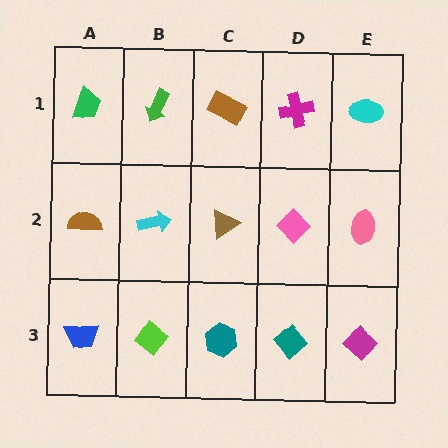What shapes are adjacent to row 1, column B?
A cyan arrow (row 2, column B), a green trapezoid (row 1, column A), a brown rectangle (row 1, column C).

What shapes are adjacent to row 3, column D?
A pink diamond (row 2, column D), a teal hexagon (row 3, column C), a magenta diamond (row 3, column E).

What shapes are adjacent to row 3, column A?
A brown semicircle (row 2, column A), a lime diamond (row 3, column B).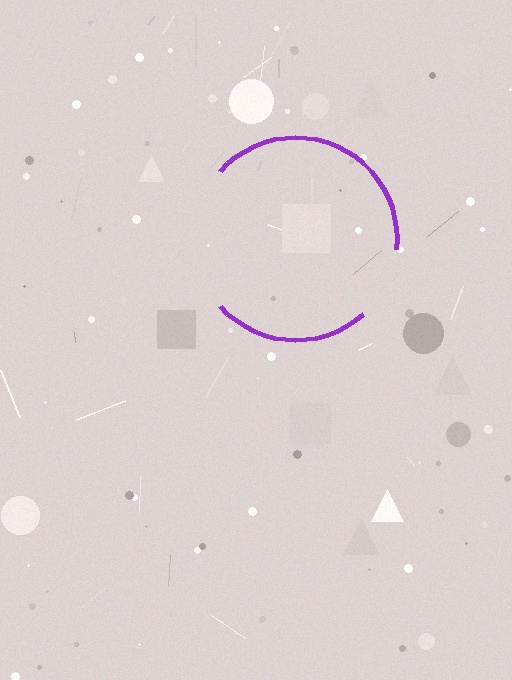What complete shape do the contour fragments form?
The contour fragments form a circle.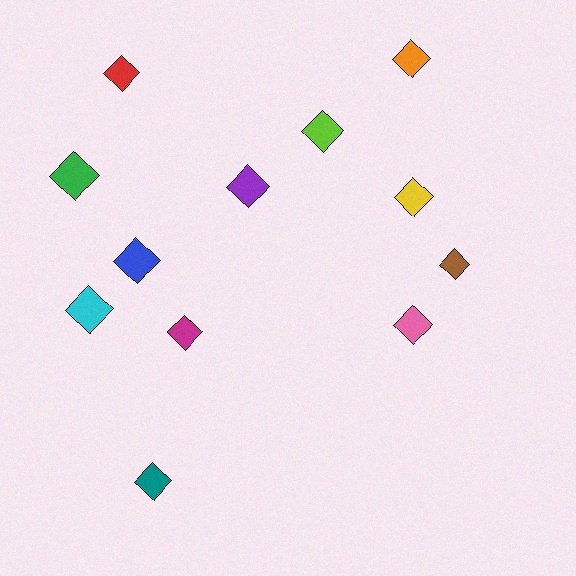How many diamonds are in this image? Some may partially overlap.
There are 12 diamonds.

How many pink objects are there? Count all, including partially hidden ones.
There is 1 pink object.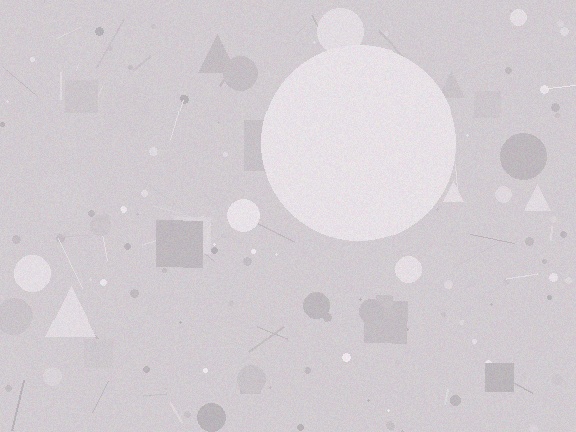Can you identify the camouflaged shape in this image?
The camouflaged shape is a circle.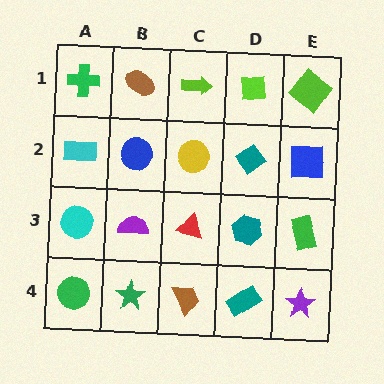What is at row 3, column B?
A purple semicircle.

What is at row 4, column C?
A brown trapezoid.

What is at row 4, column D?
A teal rectangle.